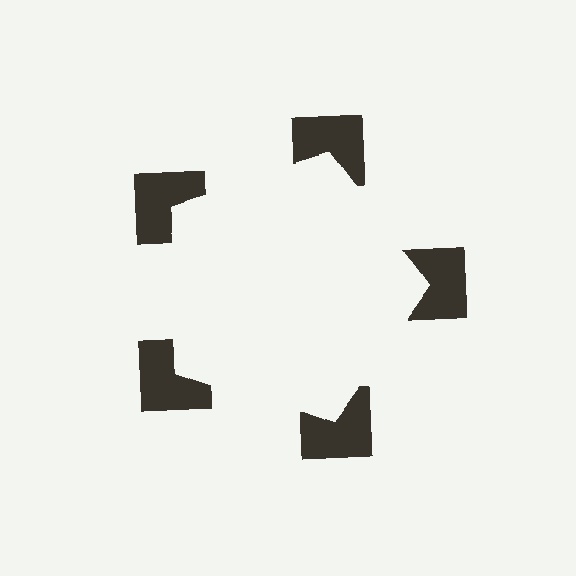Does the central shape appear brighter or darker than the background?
It typically appears slightly brighter than the background, even though no actual brightness change is drawn.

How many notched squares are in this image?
There are 5 — one at each vertex of the illusory pentagon.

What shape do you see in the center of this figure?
An illusory pentagon — its edges are inferred from the aligned wedge cuts in the notched squares, not physically drawn.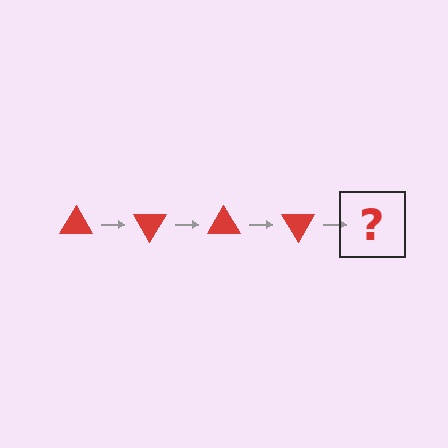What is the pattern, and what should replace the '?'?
The pattern is that the triangle rotates 60 degrees each step. The '?' should be a red triangle rotated 240 degrees.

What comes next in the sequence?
The next element should be a red triangle rotated 240 degrees.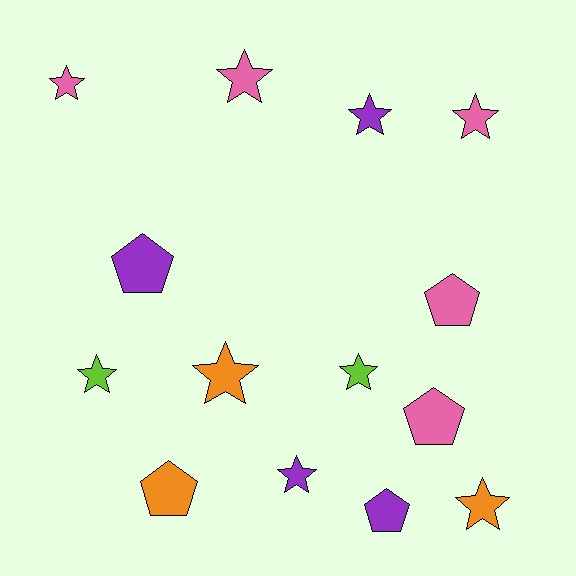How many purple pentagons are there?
There are 2 purple pentagons.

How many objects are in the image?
There are 14 objects.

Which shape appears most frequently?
Star, with 9 objects.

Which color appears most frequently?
Pink, with 5 objects.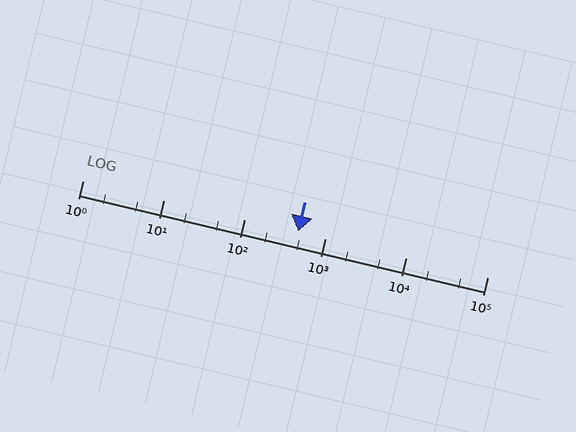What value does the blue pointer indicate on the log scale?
The pointer indicates approximately 460.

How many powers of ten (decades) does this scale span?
The scale spans 5 decades, from 1 to 100000.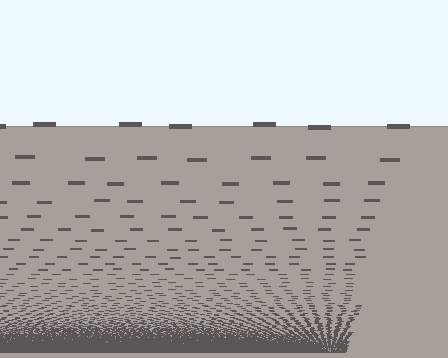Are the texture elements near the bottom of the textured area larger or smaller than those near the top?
Smaller. The gradient is inverted — elements near the bottom are smaller and denser.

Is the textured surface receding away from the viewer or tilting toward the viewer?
The surface appears to tilt toward the viewer. Texture elements get larger and sparser toward the top.